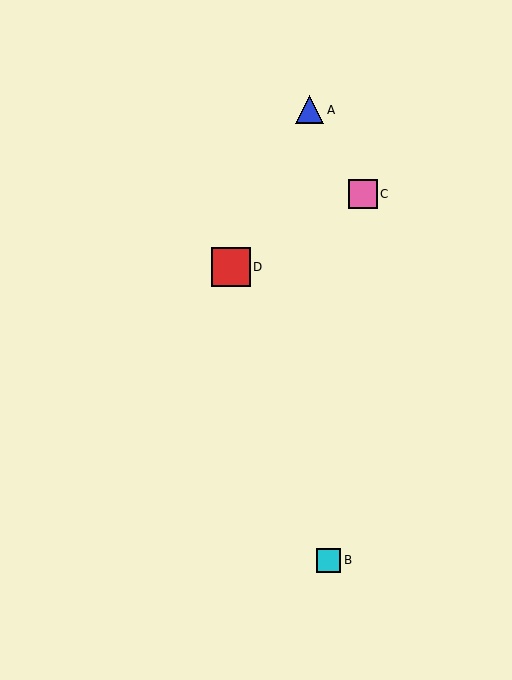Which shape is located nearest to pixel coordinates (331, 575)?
The cyan square (labeled B) at (329, 560) is nearest to that location.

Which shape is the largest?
The red square (labeled D) is the largest.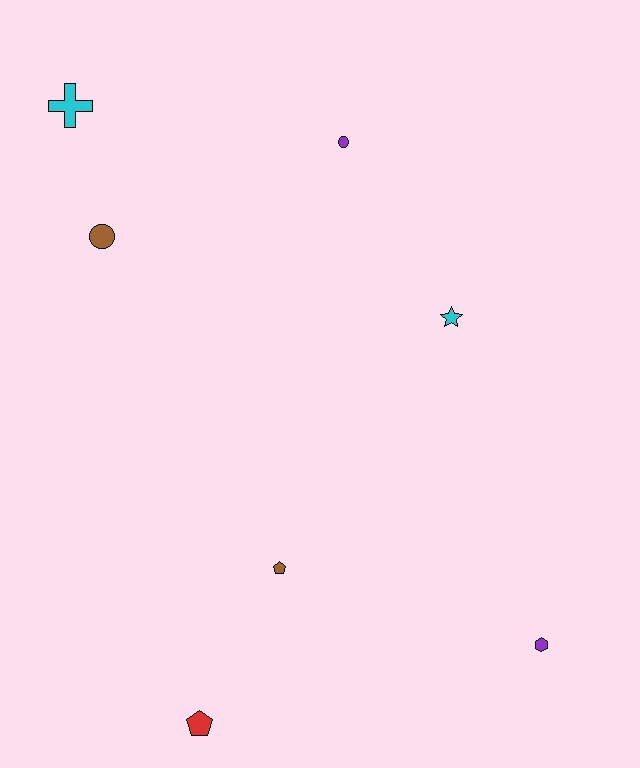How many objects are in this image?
There are 7 objects.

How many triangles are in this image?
There are no triangles.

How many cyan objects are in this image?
There are 2 cyan objects.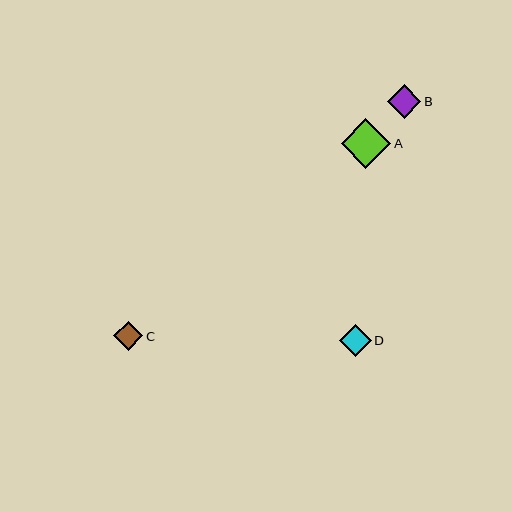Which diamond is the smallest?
Diamond C is the smallest with a size of approximately 29 pixels.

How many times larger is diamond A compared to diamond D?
Diamond A is approximately 1.5 times the size of diamond D.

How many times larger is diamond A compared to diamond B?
Diamond A is approximately 1.5 times the size of diamond B.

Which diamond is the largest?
Diamond A is the largest with a size of approximately 49 pixels.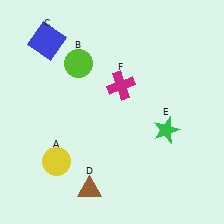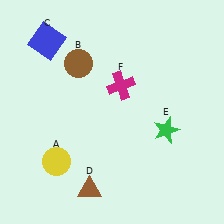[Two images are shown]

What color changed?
The circle (B) changed from lime in Image 1 to brown in Image 2.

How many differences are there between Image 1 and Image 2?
There is 1 difference between the two images.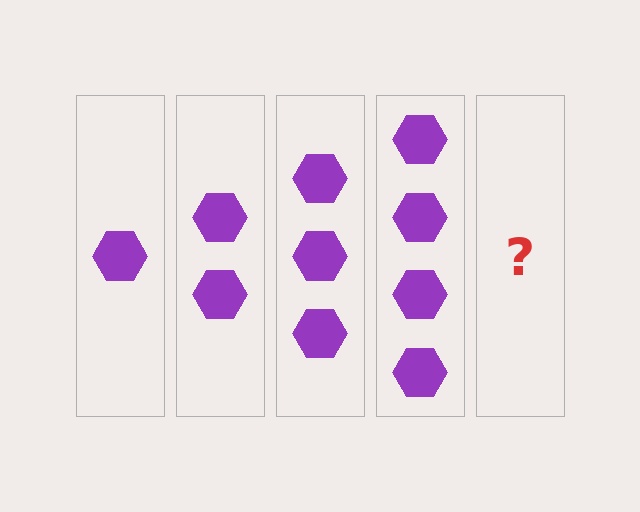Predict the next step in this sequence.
The next step is 5 hexagons.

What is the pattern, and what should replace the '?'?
The pattern is that each step adds one more hexagon. The '?' should be 5 hexagons.